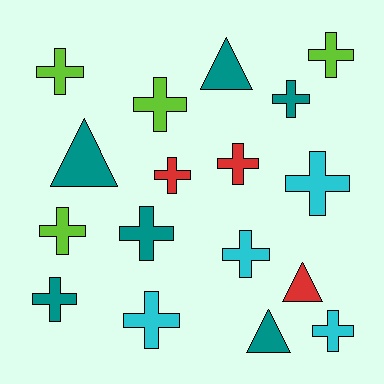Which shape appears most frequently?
Cross, with 13 objects.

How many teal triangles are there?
There are 3 teal triangles.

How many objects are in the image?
There are 17 objects.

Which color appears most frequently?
Teal, with 6 objects.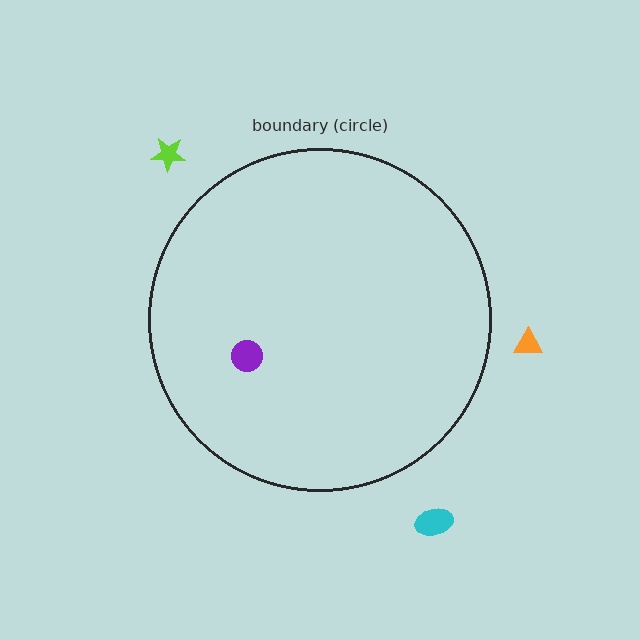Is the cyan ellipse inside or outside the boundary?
Outside.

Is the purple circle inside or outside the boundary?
Inside.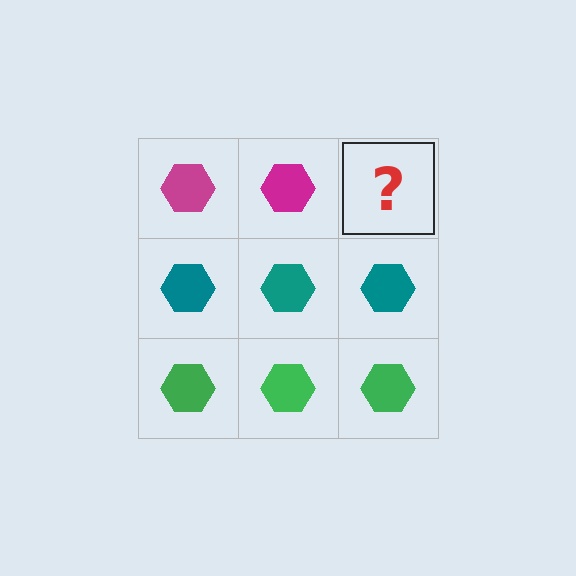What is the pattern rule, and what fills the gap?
The rule is that each row has a consistent color. The gap should be filled with a magenta hexagon.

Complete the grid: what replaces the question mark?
The question mark should be replaced with a magenta hexagon.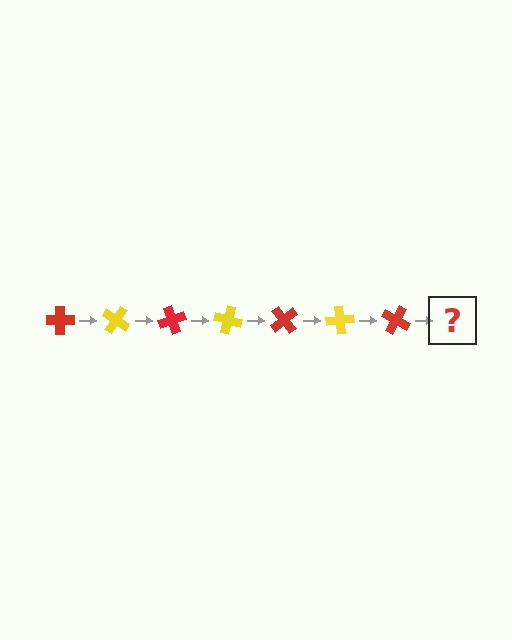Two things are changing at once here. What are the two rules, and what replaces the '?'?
The two rules are that it rotates 35 degrees each step and the color cycles through red and yellow. The '?' should be a yellow cross, rotated 245 degrees from the start.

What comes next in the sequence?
The next element should be a yellow cross, rotated 245 degrees from the start.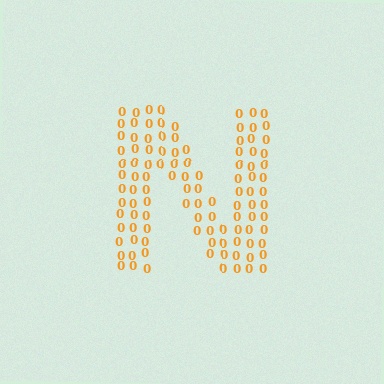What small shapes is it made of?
It is made of small digit 0's.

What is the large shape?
The large shape is the letter N.